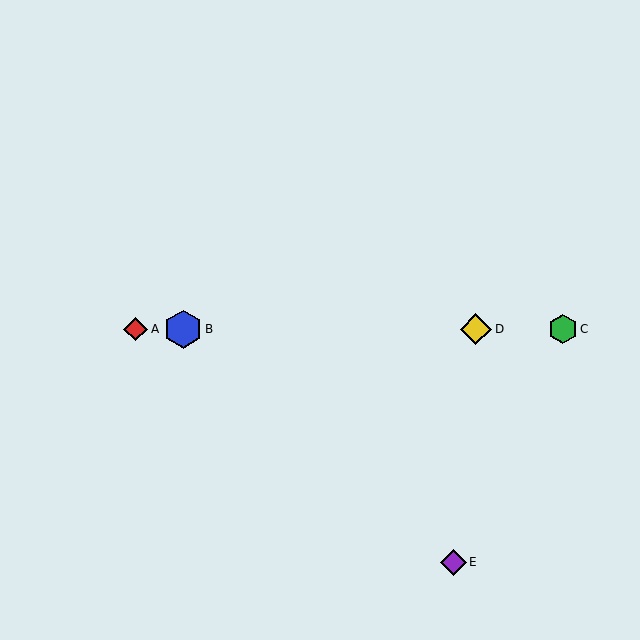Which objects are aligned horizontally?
Objects A, B, C, D are aligned horizontally.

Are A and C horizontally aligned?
Yes, both are at y≈329.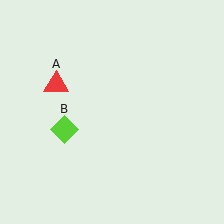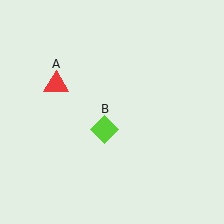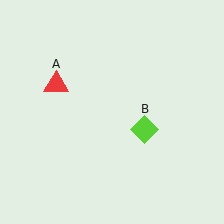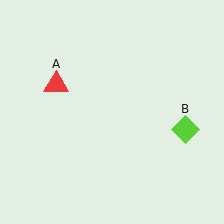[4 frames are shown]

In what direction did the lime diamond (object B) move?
The lime diamond (object B) moved right.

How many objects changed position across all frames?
1 object changed position: lime diamond (object B).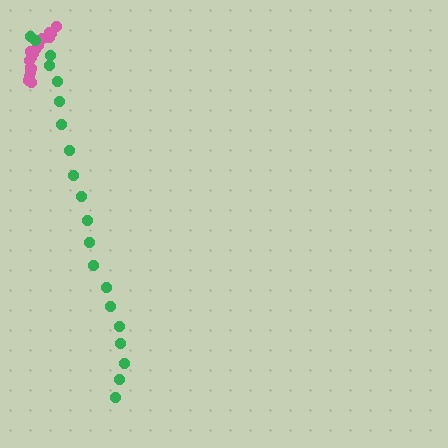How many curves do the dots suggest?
There are 2 distinct paths.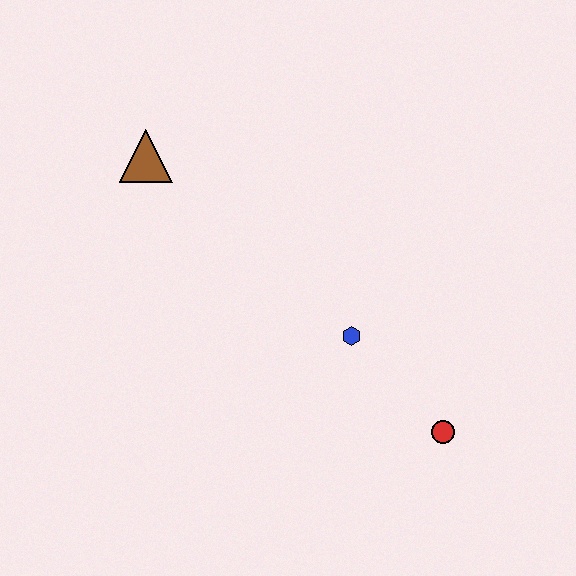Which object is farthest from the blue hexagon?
The brown triangle is farthest from the blue hexagon.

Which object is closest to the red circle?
The blue hexagon is closest to the red circle.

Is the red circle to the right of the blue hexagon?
Yes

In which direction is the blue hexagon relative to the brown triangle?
The blue hexagon is to the right of the brown triangle.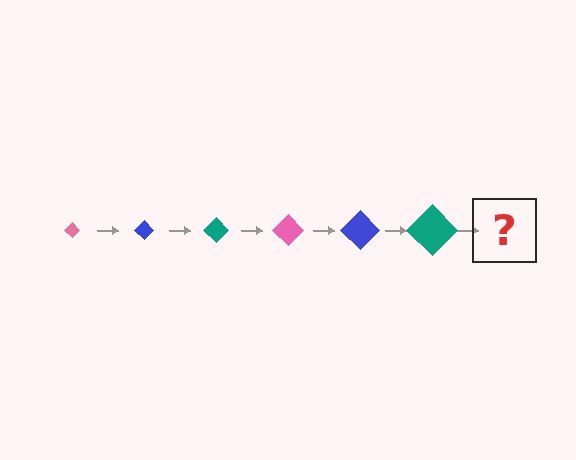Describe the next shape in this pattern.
It should be a pink diamond, larger than the previous one.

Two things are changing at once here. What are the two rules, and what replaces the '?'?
The two rules are that the diamond grows larger each step and the color cycles through pink, blue, and teal. The '?' should be a pink diamond, larger than the previous one.